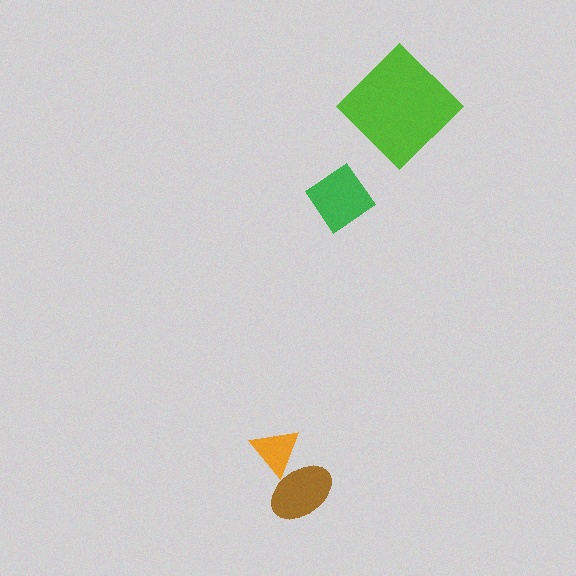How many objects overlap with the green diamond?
0 objects overlap with the green diamond.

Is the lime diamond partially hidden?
No, no other shape covers it.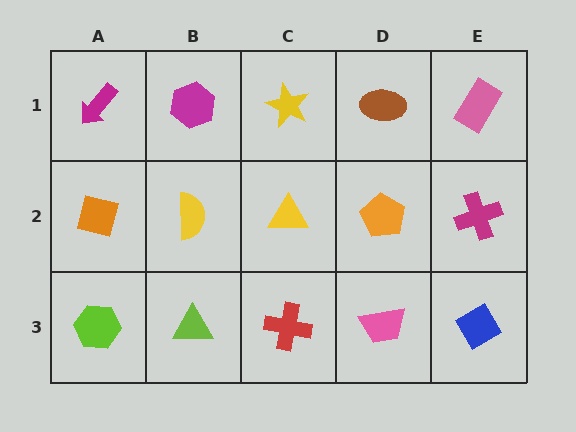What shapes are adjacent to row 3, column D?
An orange pentagon (row 2, column D), a red cross (row 3, column C), a blue diamond (row 3, column E).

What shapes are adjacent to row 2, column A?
A magenta arrow (row 1, column A), a lime hexagon (row 3, column A), a yellow semicircle (row 2, column B).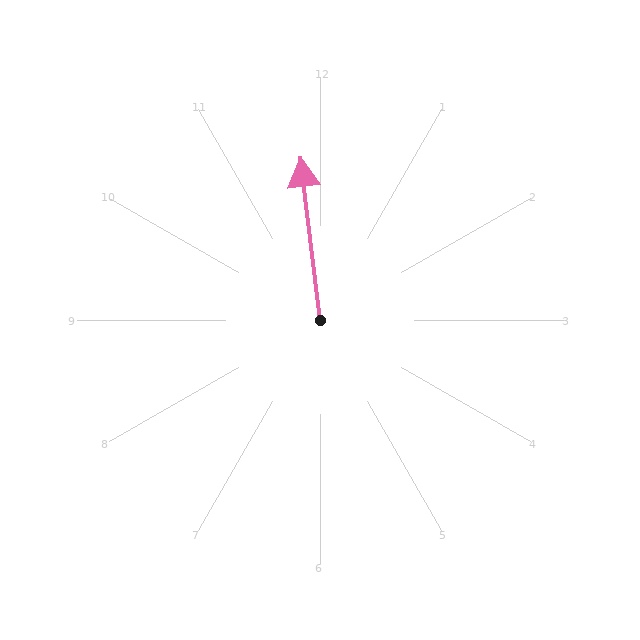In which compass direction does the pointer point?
North.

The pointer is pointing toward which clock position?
Roughly 12 o'clock.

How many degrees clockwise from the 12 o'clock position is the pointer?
Approximately 353 degrees.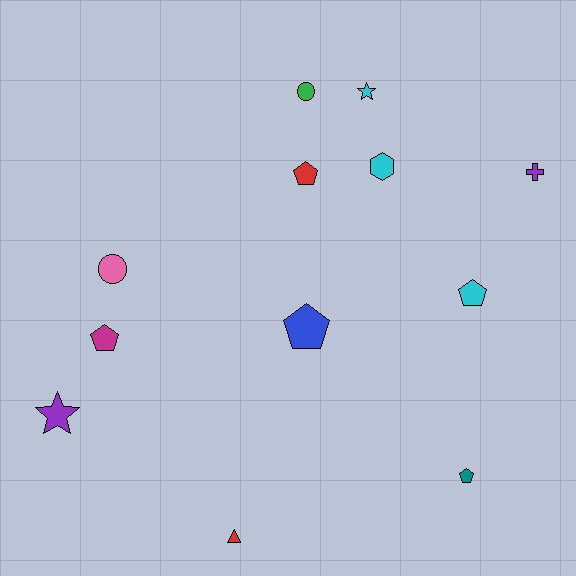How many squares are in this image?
There are no squares.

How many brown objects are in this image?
There are no brown objects.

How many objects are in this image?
There are 12 objects.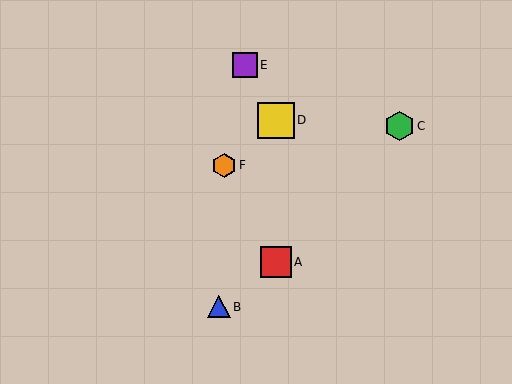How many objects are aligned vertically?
2 objects (A, D) are aligned vertically.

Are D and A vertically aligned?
Yes, both are at x≈276.